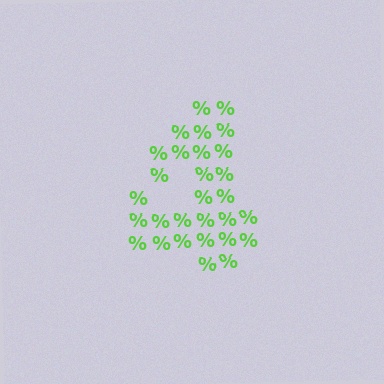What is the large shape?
The large shape is the digit 4.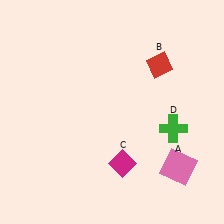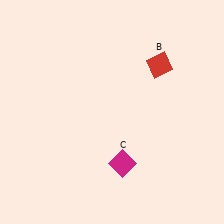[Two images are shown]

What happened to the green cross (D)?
The green cross (D) was removed in Image 2. It was in the bottom-right area of Image 1.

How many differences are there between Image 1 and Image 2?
There are 2 differences between the two images.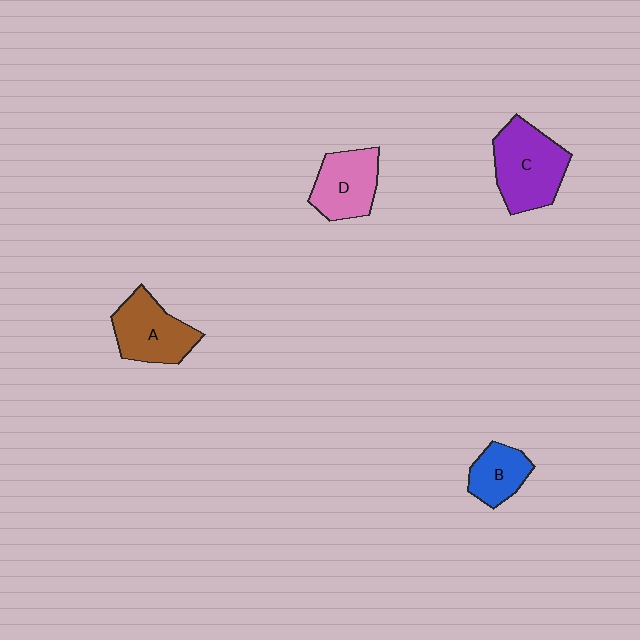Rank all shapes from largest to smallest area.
From largest to smallest: C (purple), A (brown), D (pink), B (blue).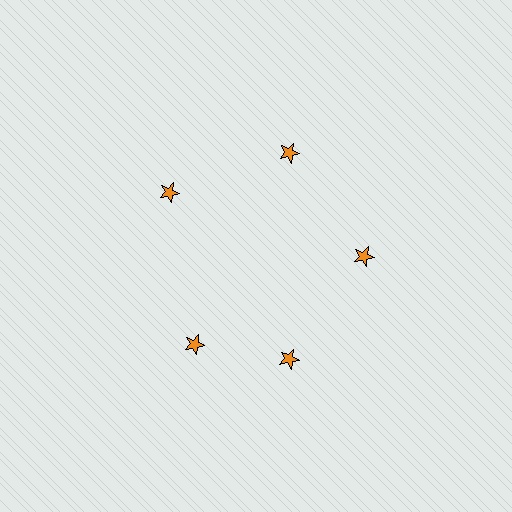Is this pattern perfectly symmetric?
No. The 5 orange stars are arranged in a ring, but one element near the 8 o'clock position is rotated out of alignment along the ring, breaking the 5-fold rotational symmetry.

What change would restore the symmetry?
The symmetry would be restored by rotating it back into even spacing with its neighbors so that all 5 stars sit at equal angles and equal distance from the center.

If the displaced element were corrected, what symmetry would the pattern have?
It would have 5-fold rotational symmetry — the pattern would map onto itself every 72 degrees.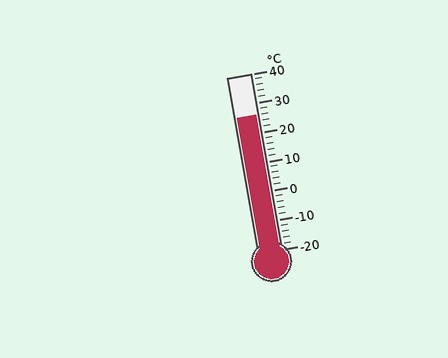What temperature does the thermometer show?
The thermometer shows approximately 26°C.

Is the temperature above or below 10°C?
The temperature is above 10°C.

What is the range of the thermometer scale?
The thermometer scale ranges from -20°C to 40°C.